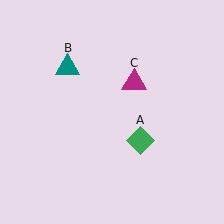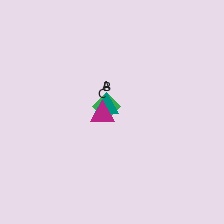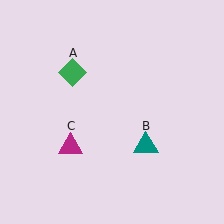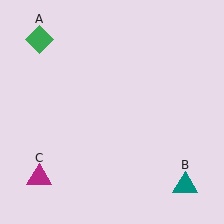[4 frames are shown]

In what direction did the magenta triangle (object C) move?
The magenta triangle (object C) moved down and to the left.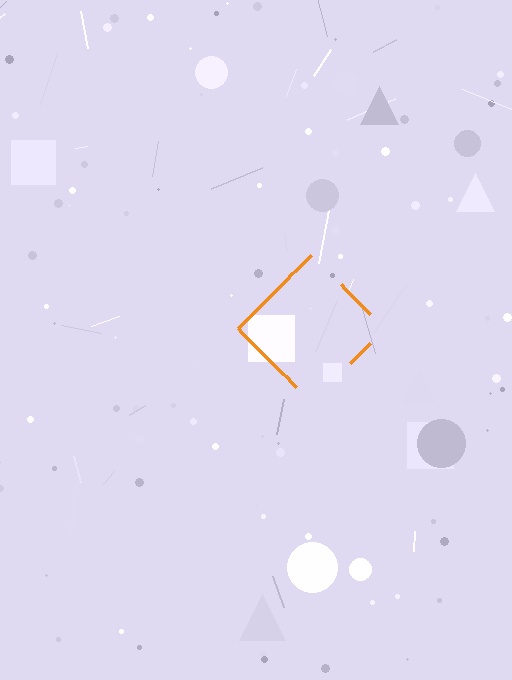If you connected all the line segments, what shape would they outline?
They would outline a diamond.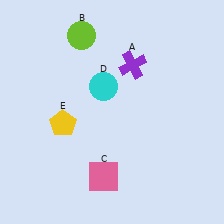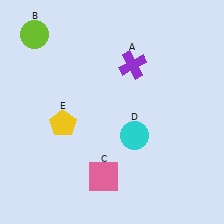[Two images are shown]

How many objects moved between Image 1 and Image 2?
2 objects moved between the two images.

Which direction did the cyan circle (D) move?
The cyan circle (D) moved down.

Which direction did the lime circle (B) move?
The lime circle (B) moved left.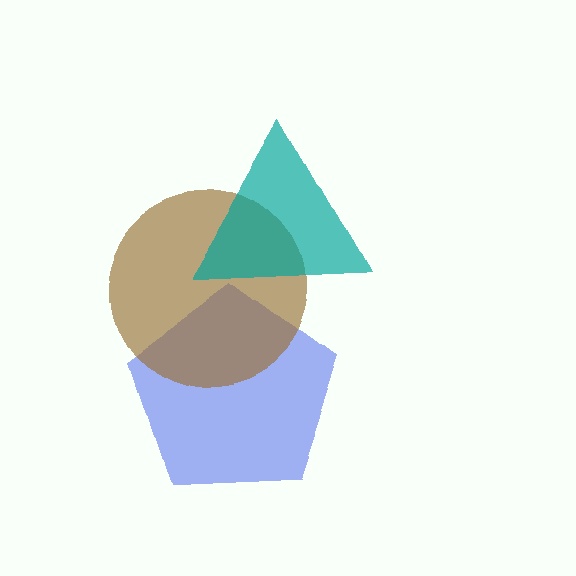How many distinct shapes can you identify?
There are 3 distinct shapes: a blue pentagon, a brown circle, a teal triangle.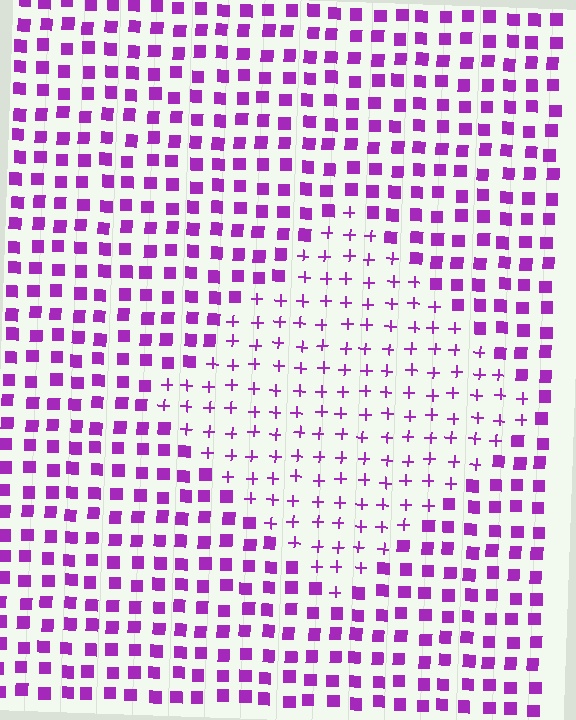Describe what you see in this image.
The image is filled with small purple elements arranged in a uniform grid. A diamond-shaped region contains plus signs, while the surrounding area contains squares. The boundary is defined purely by the change in element shape.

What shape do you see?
I see a diamond.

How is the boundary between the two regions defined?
The boundary is defined by a change in element shape: plus signs inside vs. squares outside. All elements share the same color and spacing.